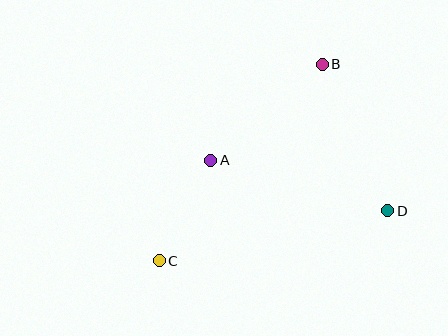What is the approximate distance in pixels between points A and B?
The distance between A and B is approximately 147 pixels.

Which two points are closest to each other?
Points A and C are closest to each other.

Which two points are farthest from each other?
Points B and C are farthest from each other.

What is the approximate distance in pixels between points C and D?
The distance between C and D is approximately 234 pixels.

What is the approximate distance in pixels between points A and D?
The distance between A and D is approximately 184 pixels.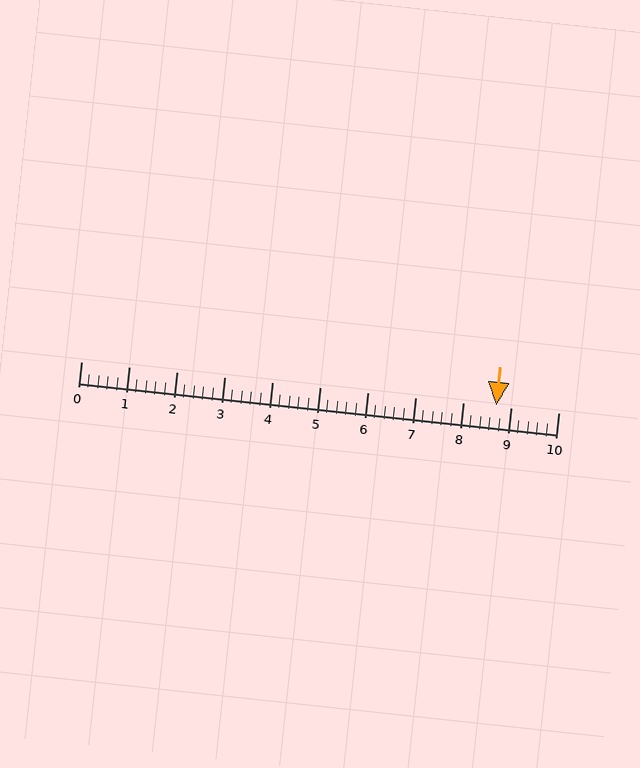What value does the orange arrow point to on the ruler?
The orange arrow points to approximately 8.7.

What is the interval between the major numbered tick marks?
The major tick marks are spaced 1 units apart.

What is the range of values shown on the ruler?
The ruler shows values from 0 to 10.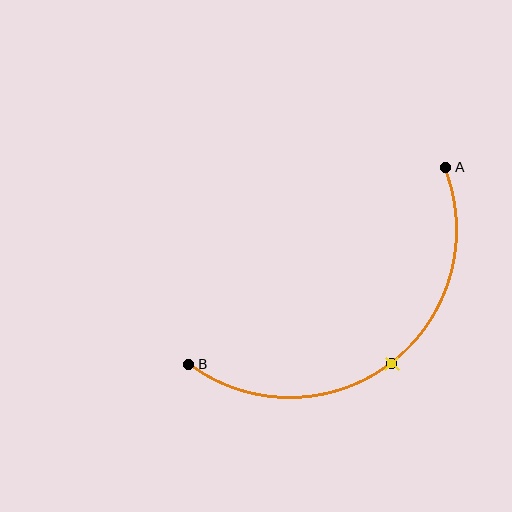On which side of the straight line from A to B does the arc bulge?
The arc bulges below and to the right of the straight line connecting A and B.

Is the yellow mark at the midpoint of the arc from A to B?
Yes. The yellow mark lies on the arc at equal arc-length from both A and B — it is the arc midpoint.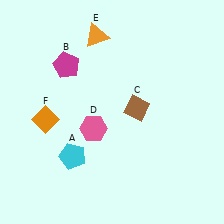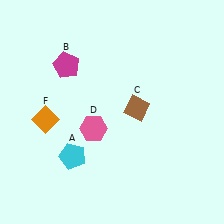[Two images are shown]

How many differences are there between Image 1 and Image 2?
There is 1 difference between the two images.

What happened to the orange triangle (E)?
The orange triangle (E) was removed in Image 2. It was in the top-left area of Image 1.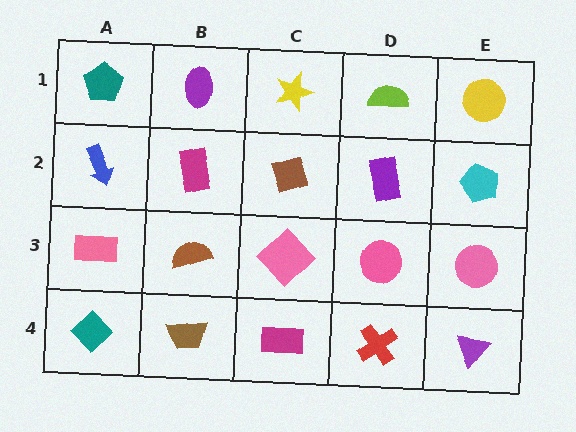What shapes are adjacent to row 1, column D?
A purple rectangle (row 2, column D), a yellow star (row 1, column C), a yellow circle (row 1, column E).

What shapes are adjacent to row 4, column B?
A brown semicircle (row 3, column B), a teal diamond (row 4, column A), a magenta rectangle (row 4, column C).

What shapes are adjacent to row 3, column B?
A magenta rectangle (row 2, column B), a brown trapezoid (row 4, column B), a pink rectangle (row 3, column A), a pink diamond (row 3, column C).